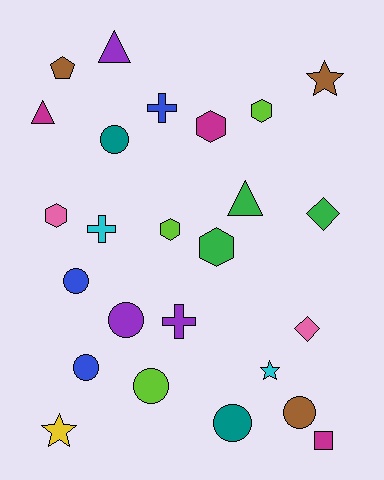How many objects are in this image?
There are 25 objects.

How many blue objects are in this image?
There are 3 blue objects.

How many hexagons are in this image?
There are 5 hexagons.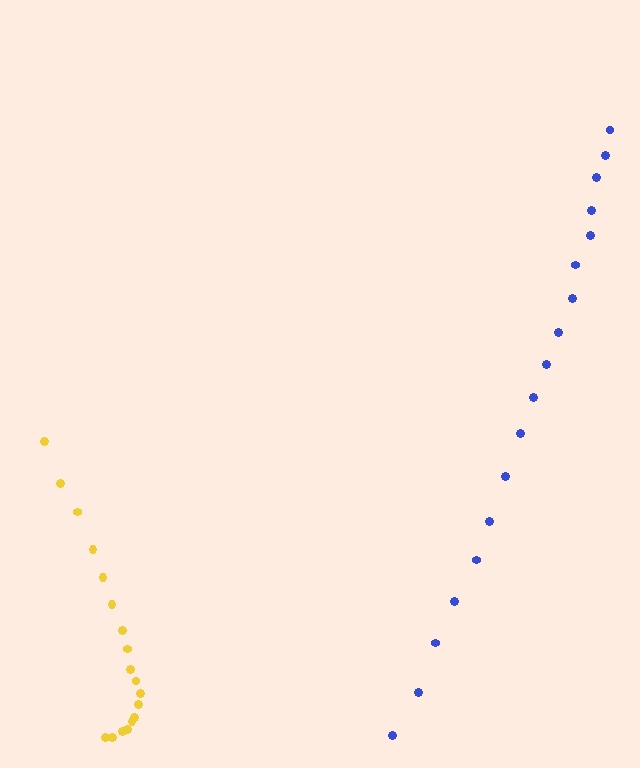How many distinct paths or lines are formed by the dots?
There are 2 distinct paths.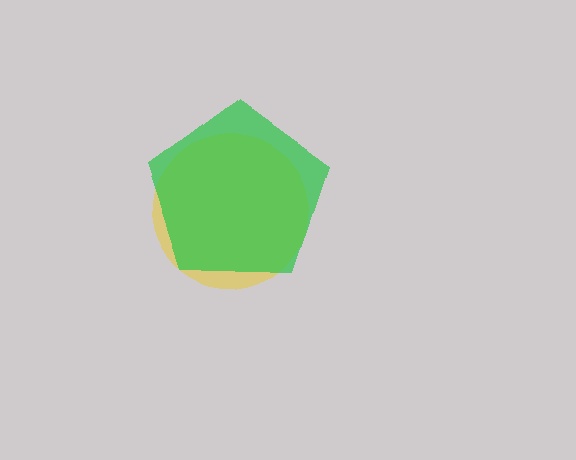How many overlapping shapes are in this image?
There are 2 overlapping shapes in the image.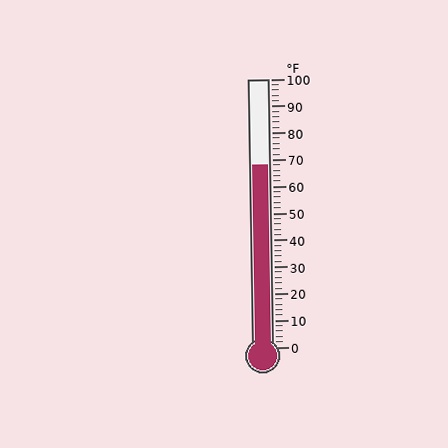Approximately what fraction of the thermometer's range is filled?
The thermometer is filled to approximately 70% of its range.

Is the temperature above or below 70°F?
The temperature is below 70°F.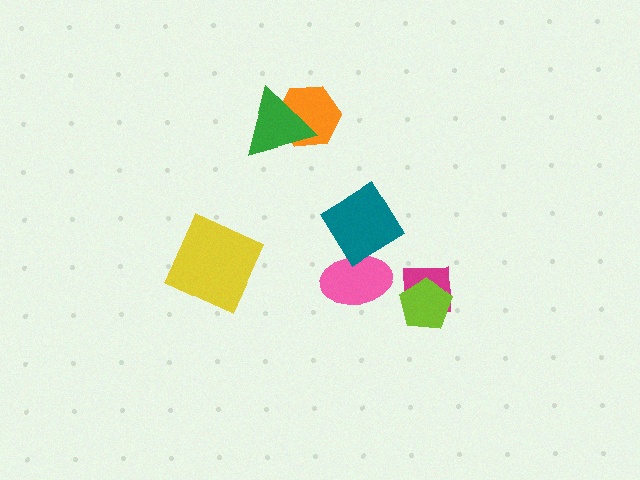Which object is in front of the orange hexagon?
The green triangle is in front of the orange hexagon.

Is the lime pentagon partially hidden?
No, no other shape covers it.